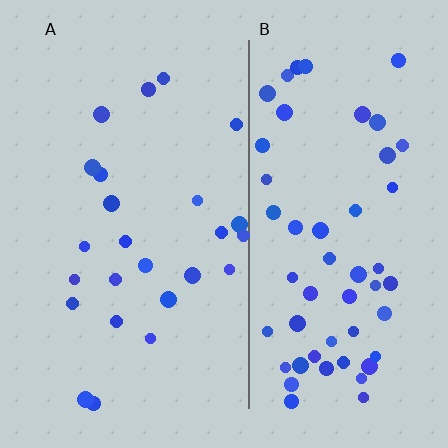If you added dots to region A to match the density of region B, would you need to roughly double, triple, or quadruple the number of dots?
Approximately double.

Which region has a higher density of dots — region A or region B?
B (the right).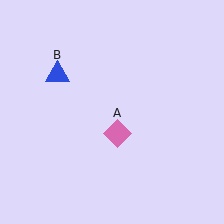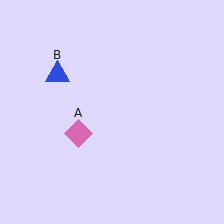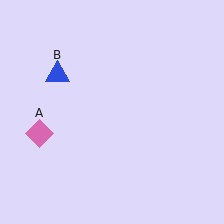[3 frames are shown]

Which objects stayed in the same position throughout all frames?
Blue triangle (object B) remained stationary.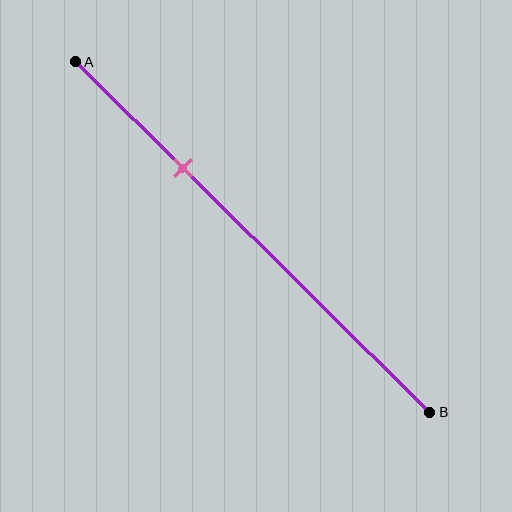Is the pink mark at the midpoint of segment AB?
No, the mark is at about 30% from A, not at the 50% midpoint.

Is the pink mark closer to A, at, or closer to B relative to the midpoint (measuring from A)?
The pink mark is closer to point A than the midpoint of segment AB.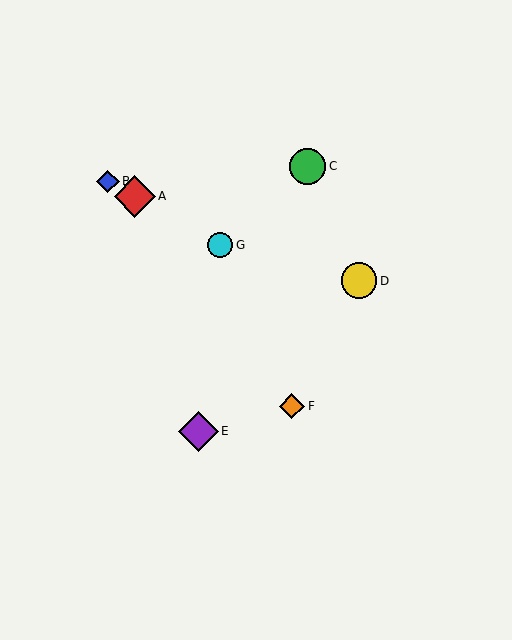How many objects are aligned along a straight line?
3 objects (A, B, G) are aligned along a straight line.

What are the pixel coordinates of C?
Object C is at (308, 166).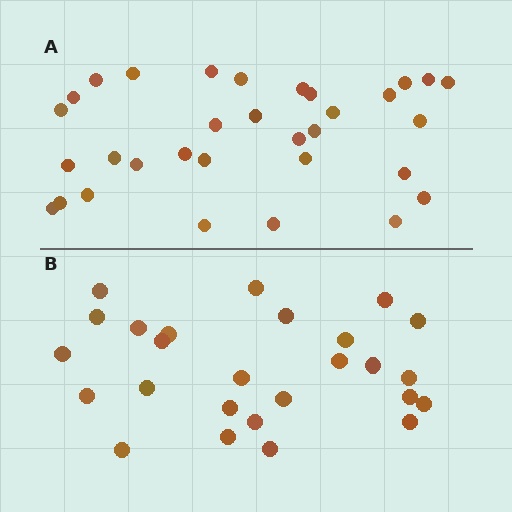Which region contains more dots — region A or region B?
Region A (the top region) has more dots.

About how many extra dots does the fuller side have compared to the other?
Region A has about 6 more dots than region B.